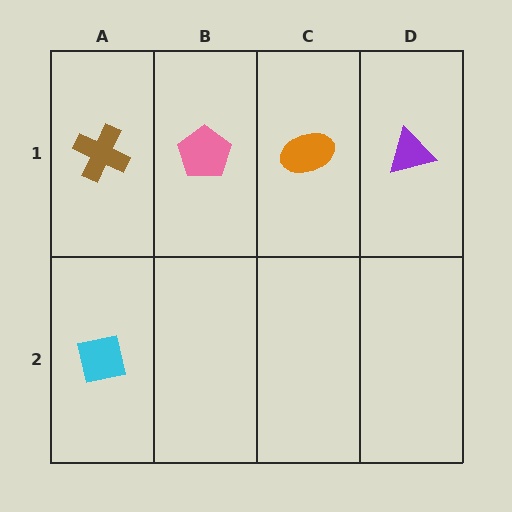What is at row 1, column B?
A pink pentagon.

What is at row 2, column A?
A cyan square.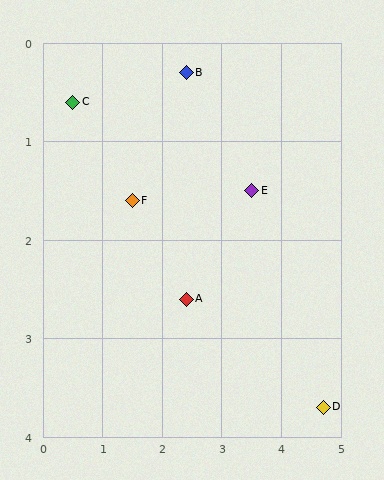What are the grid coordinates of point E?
Point E is at approximately (3.5, 1.5).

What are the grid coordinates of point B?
Point B is at approximately (2.4, 0.3).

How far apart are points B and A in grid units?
Points B and A are about 2.3 grid units apart.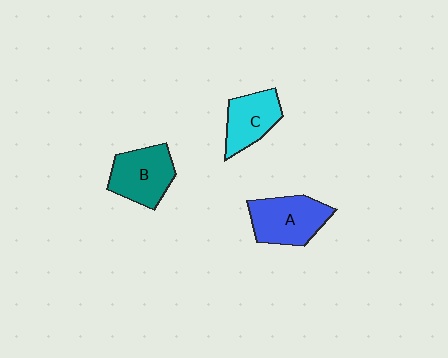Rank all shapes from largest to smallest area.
From largest to smallest: A (blue), B (teal), C (cyan).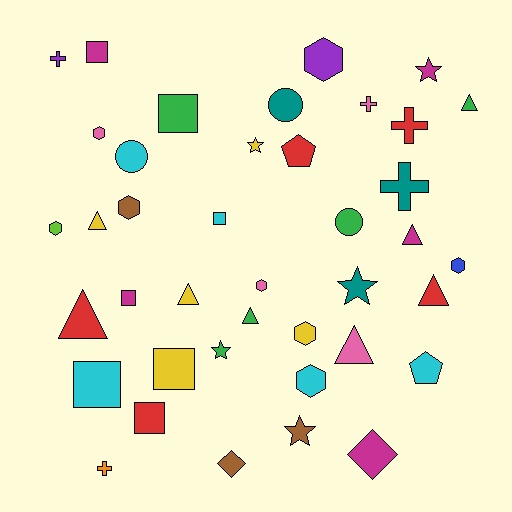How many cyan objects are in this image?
There are 5 cyan objects.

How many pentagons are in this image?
There are 2 pentagons.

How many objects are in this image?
There are 40 objects.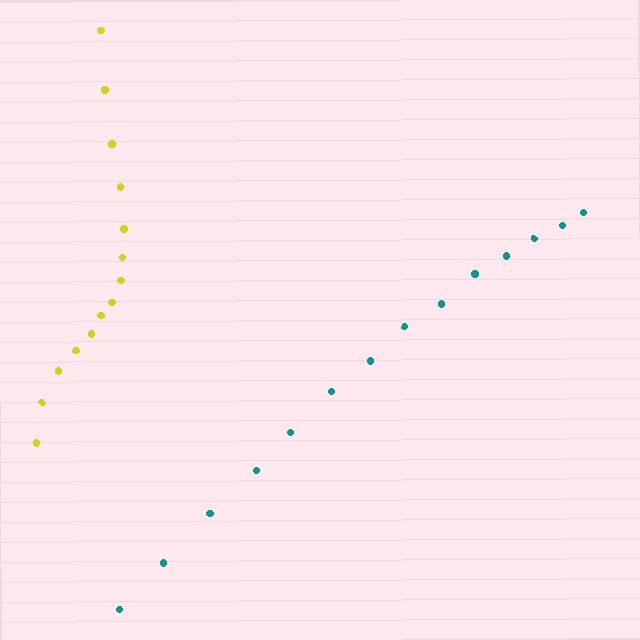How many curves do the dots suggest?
There are 2 distinct paths.